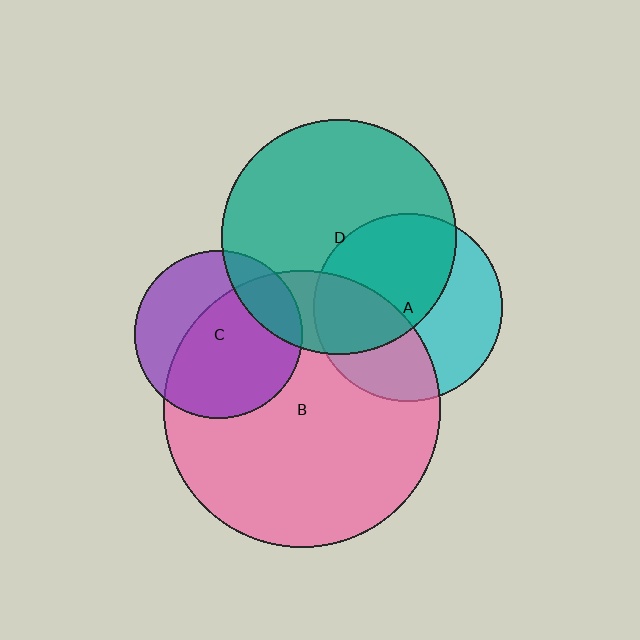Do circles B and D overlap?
Yes.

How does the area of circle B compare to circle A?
Approximately 2.2 times.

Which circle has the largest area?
Circle B (pink).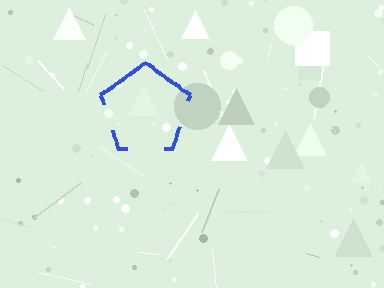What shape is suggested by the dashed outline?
The dashed outline suggests a pentagon.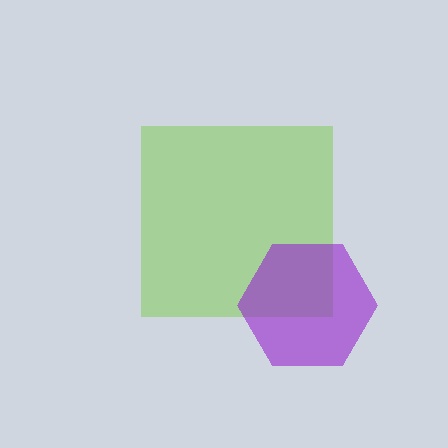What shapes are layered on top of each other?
The layered shapes are: a lime square, a purple hexagon.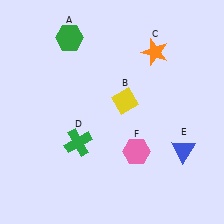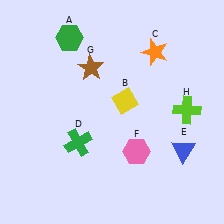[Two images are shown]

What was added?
A brown star (G), a lime cross (H) were added in Image 2.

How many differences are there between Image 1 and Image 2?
There are 2 differences between the two images.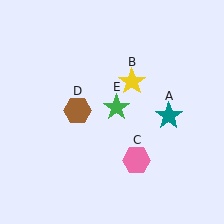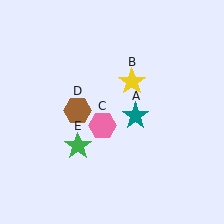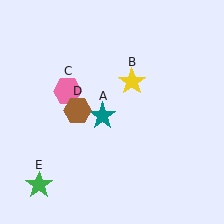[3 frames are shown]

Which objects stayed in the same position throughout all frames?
Yellow star (object B) and brown hexagon (object D) remained stationary.